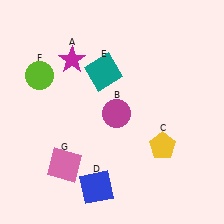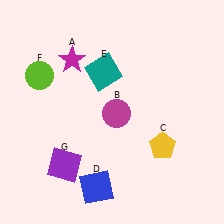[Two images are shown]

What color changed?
The square (G) changed from pink in Image 1 to purple in Image 2.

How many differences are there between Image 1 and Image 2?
There is 1 difference between the two images.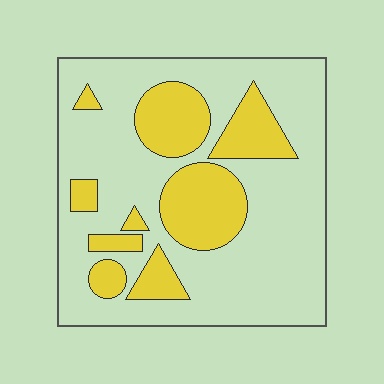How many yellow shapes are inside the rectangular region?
9.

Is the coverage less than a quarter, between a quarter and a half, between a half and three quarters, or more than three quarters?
Between a quarter and a half.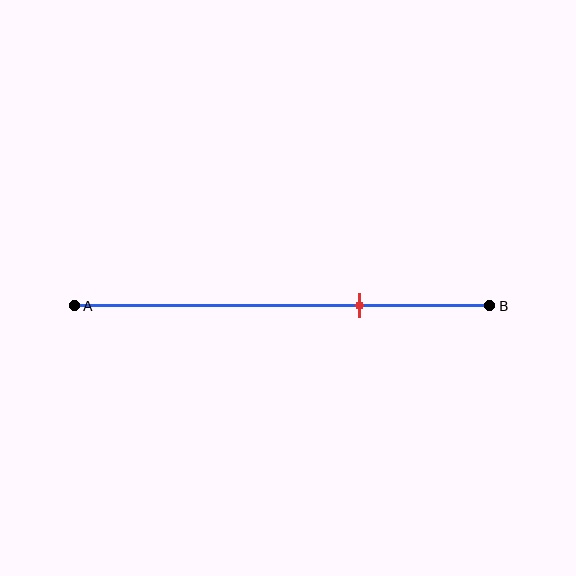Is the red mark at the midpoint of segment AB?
No, the mark is at about 70% from A, not at the 50% midpoint.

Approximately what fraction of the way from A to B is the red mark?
The red mark is approximately 70% of the way from A to B.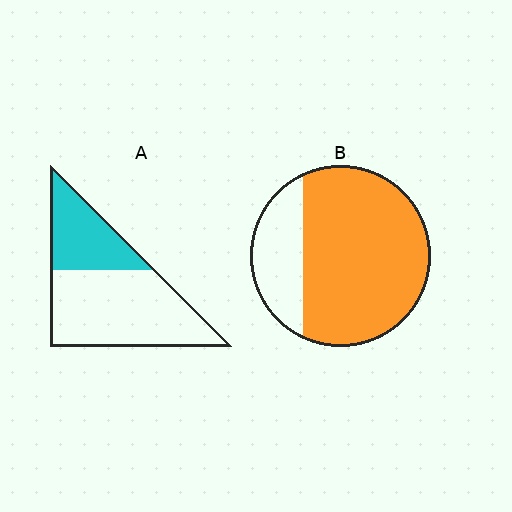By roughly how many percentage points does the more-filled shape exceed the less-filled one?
By roughly 40 percentage points (B over A).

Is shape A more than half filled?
No.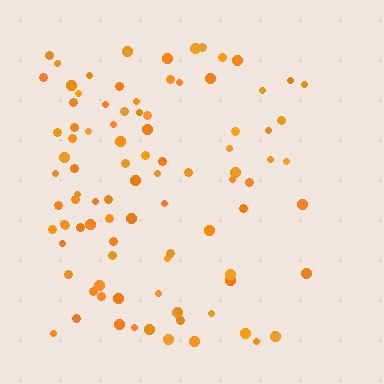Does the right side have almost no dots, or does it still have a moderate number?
Still a moderate number, just noticeably fewer than the left.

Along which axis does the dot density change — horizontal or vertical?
Horizontal.